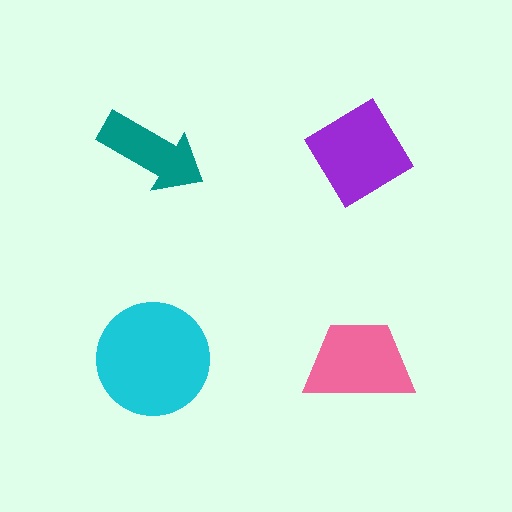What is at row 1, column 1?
A teal arrow.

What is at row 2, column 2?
A pink trapezoid.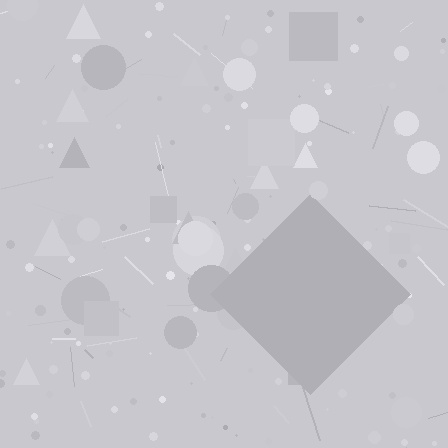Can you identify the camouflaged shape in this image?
The camouflaged shape is a diamond.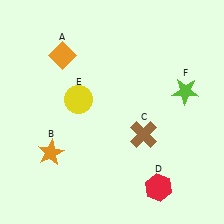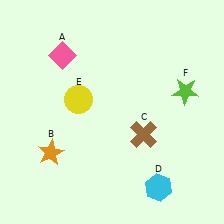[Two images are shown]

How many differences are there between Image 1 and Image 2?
There are 2 differences between the two images.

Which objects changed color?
A changed from orange to pink. D changed from red to cyan.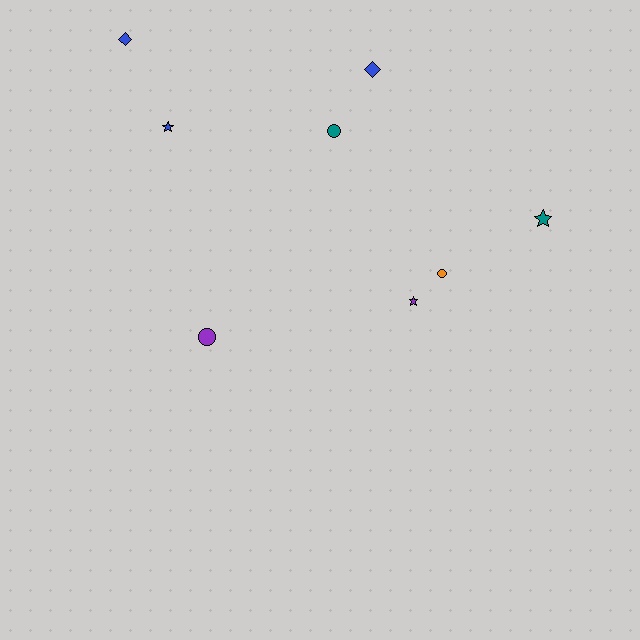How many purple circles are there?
There is 1 purple circle.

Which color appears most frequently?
Blue, with 3 objects.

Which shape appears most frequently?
Circle, with 3 objects.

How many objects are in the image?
There are 8 objects.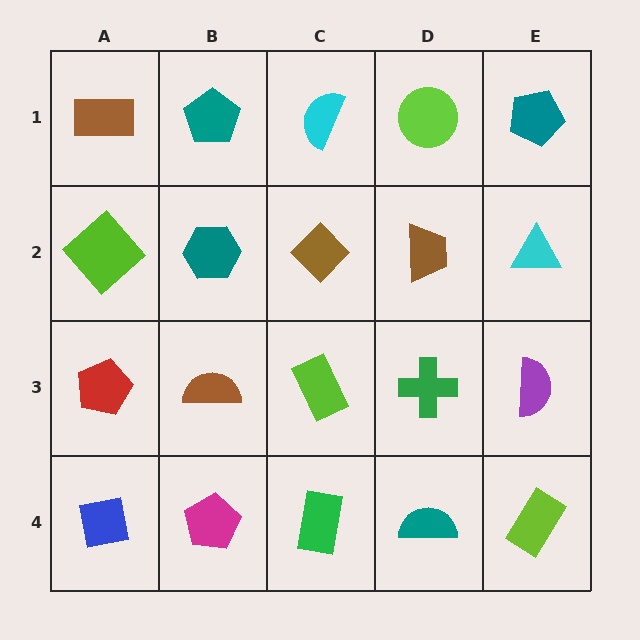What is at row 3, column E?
A purple semicircle.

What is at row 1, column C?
A cyan semicircle.